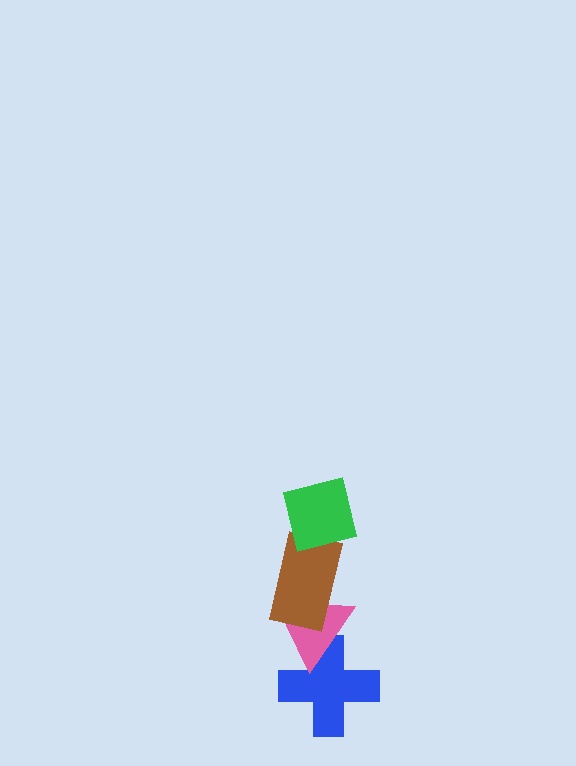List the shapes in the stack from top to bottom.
From top to bottom: the green square, the brown rectangle, the pink triangle, the blue cross.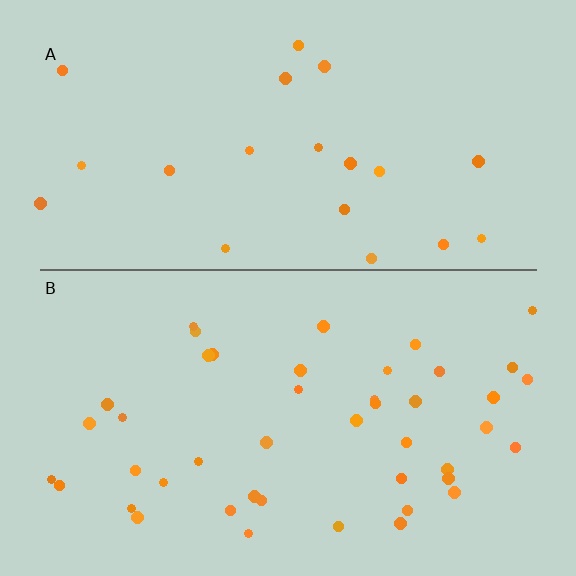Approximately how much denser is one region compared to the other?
Approximately 2.2× — region B over region A.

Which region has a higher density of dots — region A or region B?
B (the bottom).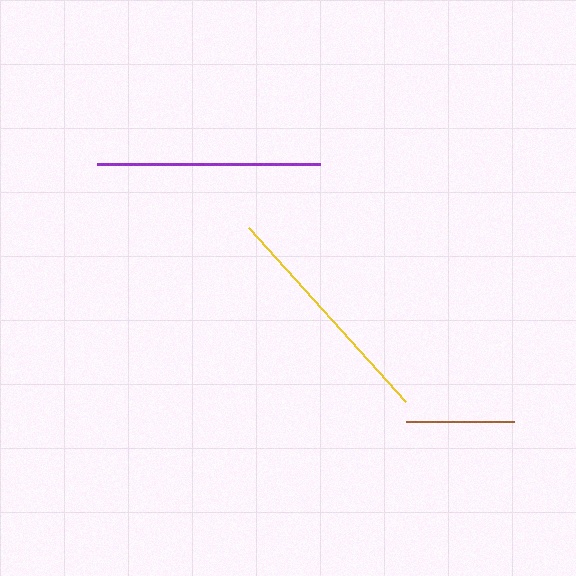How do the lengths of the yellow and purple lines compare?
The yellow and purple lines are approximately the same length.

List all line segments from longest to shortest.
From longest to shortest: yellow, purple, brown.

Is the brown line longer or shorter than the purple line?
The purple line is longer than the brown line.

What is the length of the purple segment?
The purple segment is approximately 223 pixels long.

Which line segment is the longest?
The yellow line is the longest at approximately 234 pixels.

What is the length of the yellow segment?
The yellow segment is approximately 234 pixels long.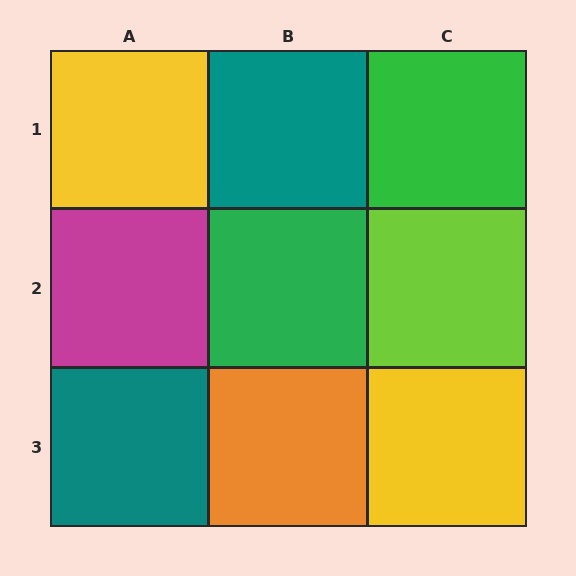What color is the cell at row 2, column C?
Lime.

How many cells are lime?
1 cell is lime.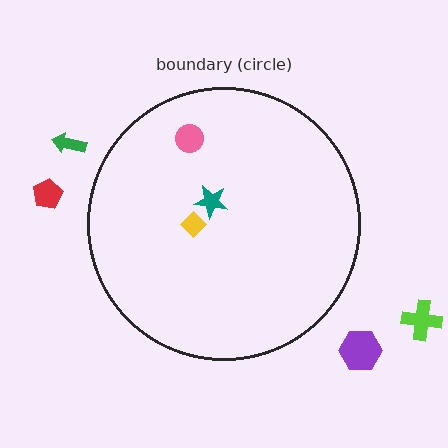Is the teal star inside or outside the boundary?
Inside.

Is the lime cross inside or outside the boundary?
Outside.